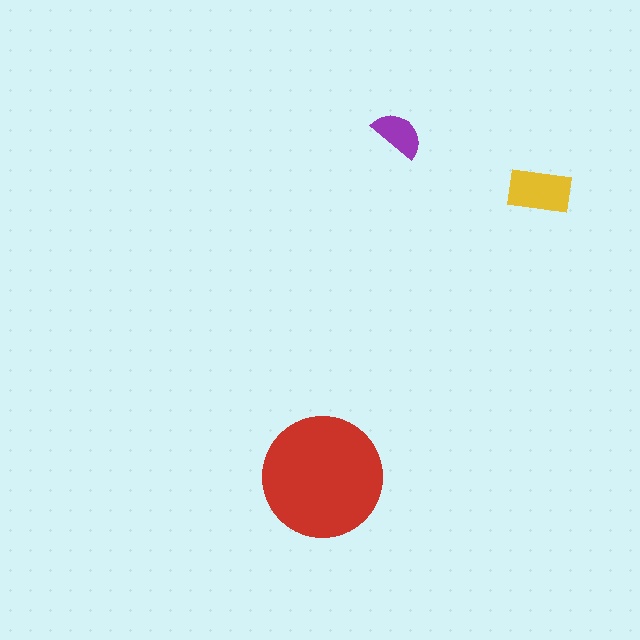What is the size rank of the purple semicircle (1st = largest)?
3rd.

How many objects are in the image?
There are 3 objects in the image.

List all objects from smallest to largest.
The purple semicircle, the yellow rectangle, the red circle.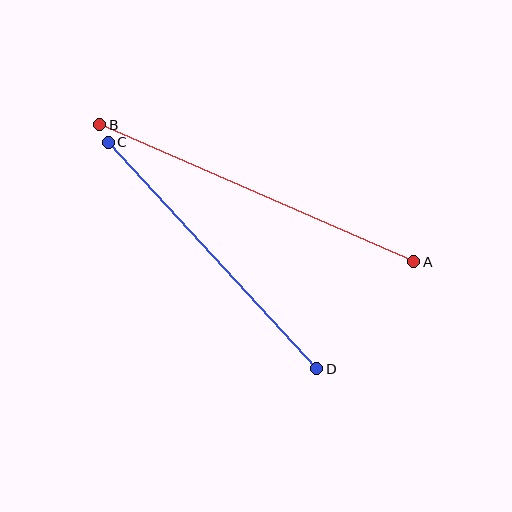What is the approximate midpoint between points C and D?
The midpoint is at approximately (212, 255) pixels.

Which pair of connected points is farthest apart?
Points A and B are farthest apart.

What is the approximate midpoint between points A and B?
The midpoint is at approximately (257, 193) pixels.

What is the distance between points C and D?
The distance is approximately 308 pixels.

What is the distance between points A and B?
The distance is approximately 343 pixels.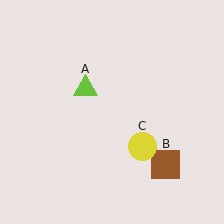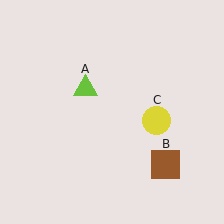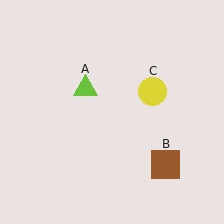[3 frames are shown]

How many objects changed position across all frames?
1 object changed position: yellow circle (object C).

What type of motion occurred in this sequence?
The yellow circle (object C) rotated counterclockwise around the center of the scene.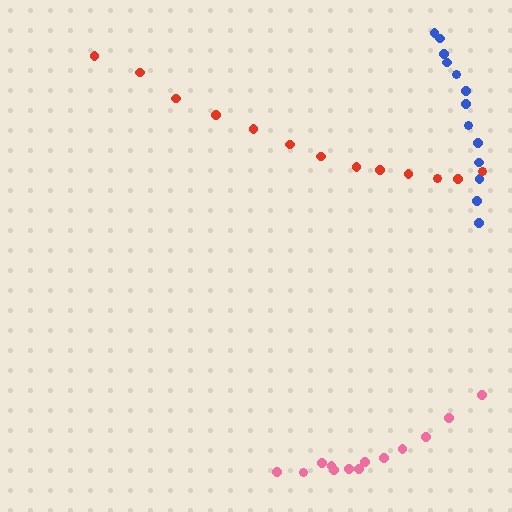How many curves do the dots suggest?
There are 3 distinct paths.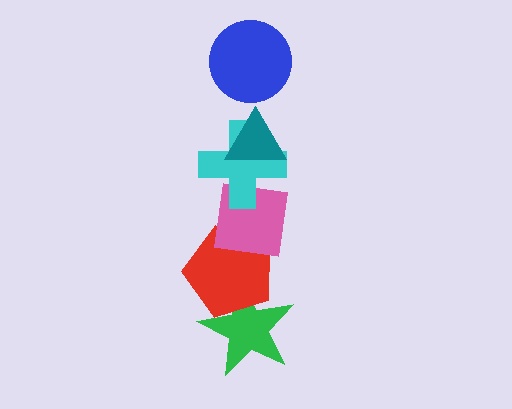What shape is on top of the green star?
The red pentagon is on top of the green star.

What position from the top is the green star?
The green star is 6th from the top.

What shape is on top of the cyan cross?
The teal triangle is on top of the cyan cross.